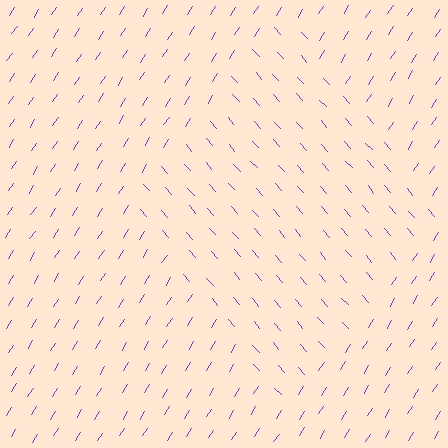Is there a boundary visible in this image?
Yes, there is a texture boundary formed by a change in line orientation.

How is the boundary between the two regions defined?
The boundary is defined purely by a change in line orientation (approximately 74 degrees difference). All lines are the same color and thickness.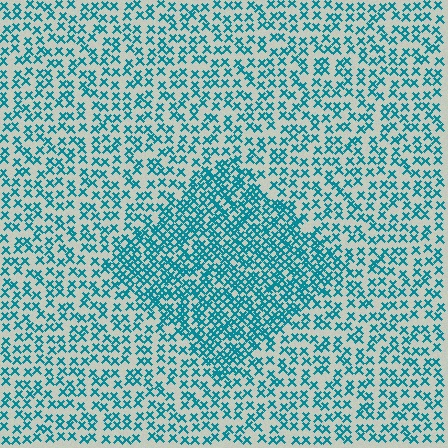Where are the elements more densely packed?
The elements are more densely packed inside the diamond boundary.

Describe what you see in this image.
The image contains small teal elements arranged at two different densities. A diamond-shaped region is visible where the elements are more densely packed than the surrounding area.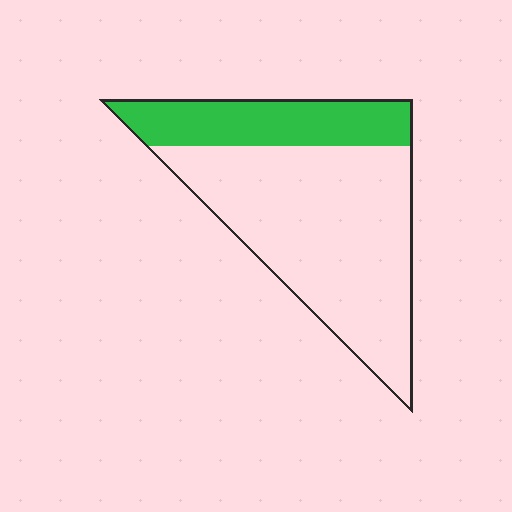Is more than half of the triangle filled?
No.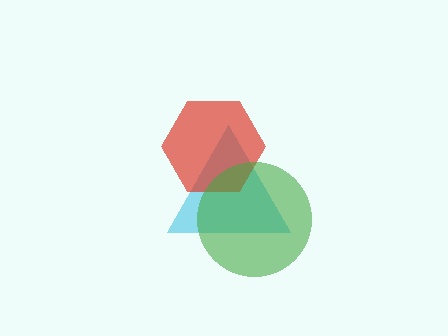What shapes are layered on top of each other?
The layered shapes are: a cyan triangle, a red hexagon, a green circle.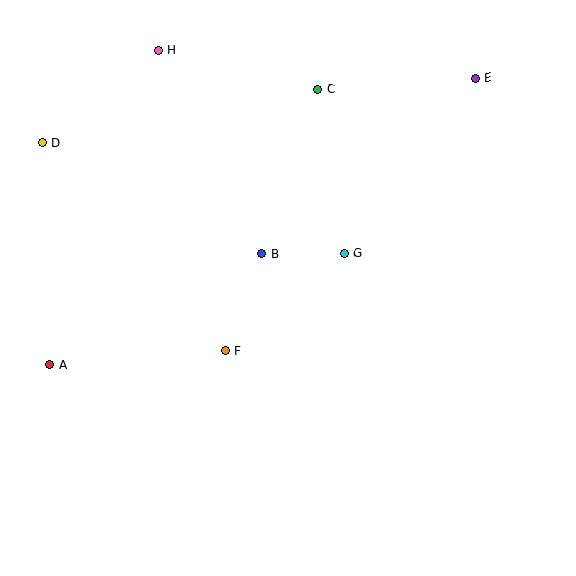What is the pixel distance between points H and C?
The distance between H and C is 164 pixels.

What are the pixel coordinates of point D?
Point D is at (42, 143).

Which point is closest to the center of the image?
Point B at (262, 254) is closest to the center.